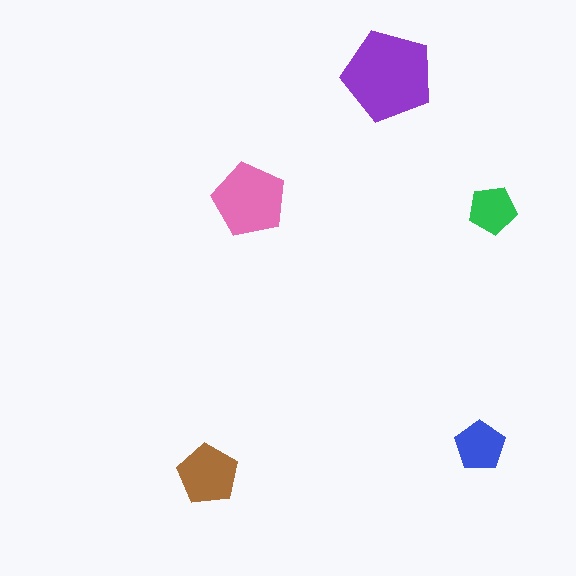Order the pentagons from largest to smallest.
the purple one, the pink one, the brown one, the blue one, the green one.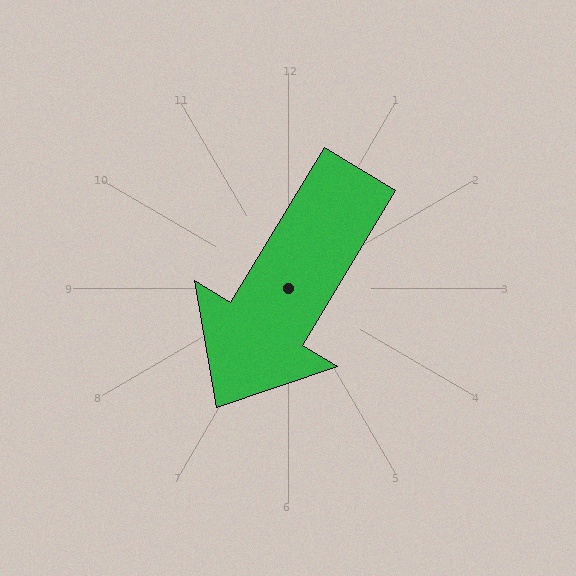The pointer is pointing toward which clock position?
Roughly 7 o'clock.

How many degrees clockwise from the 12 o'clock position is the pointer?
Approximately 211 degrees.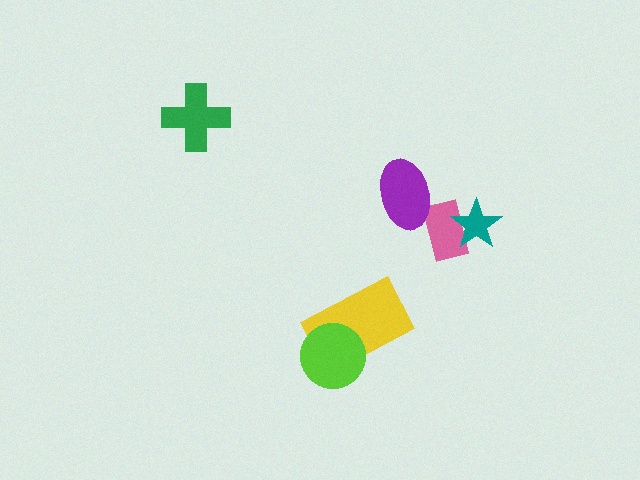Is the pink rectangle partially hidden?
Yes, it is partially covered by another shape.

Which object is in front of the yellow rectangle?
The lime circle is in front of the yellow rectangle.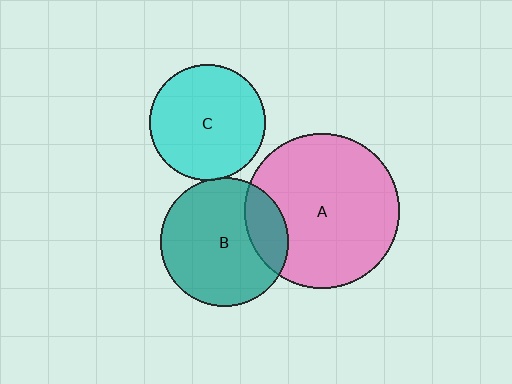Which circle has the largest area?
Circle A (pink).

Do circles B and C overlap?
Yes.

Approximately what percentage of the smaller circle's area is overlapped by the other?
Approximately 5%.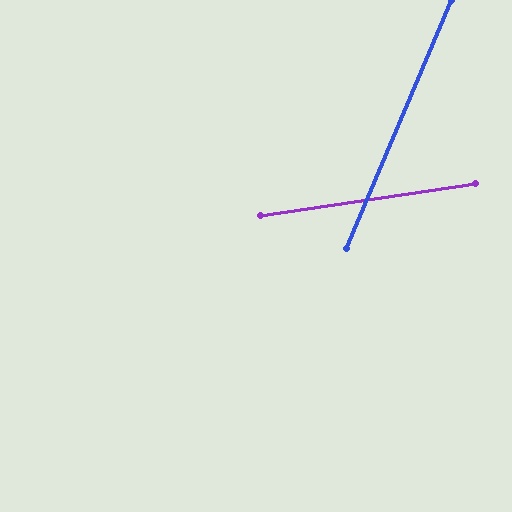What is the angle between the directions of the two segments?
Approximately 59 degrees.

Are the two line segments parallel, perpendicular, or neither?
Neither parallel nor perpendicular — they differ by about 59°.